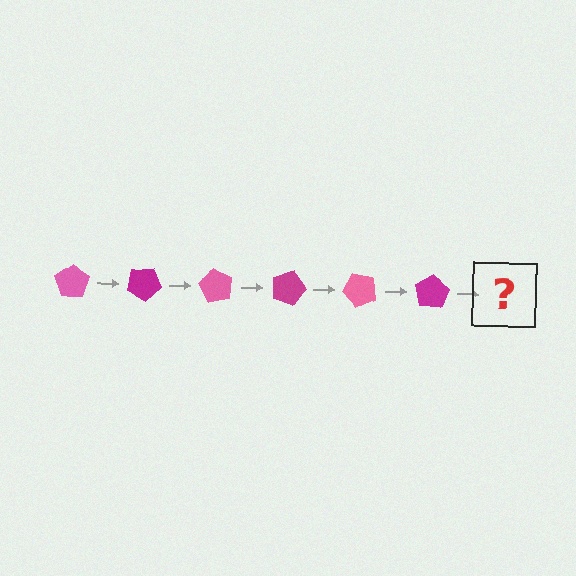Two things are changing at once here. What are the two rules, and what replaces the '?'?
The two rules are that it rotates 30 degrees each step and the color cycles through pink and magenta. The '?' should be a pink pentagon, rotated 180 degrees from the start.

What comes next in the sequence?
The next element should be a pink pentagon, rotated 180 degrees from the start.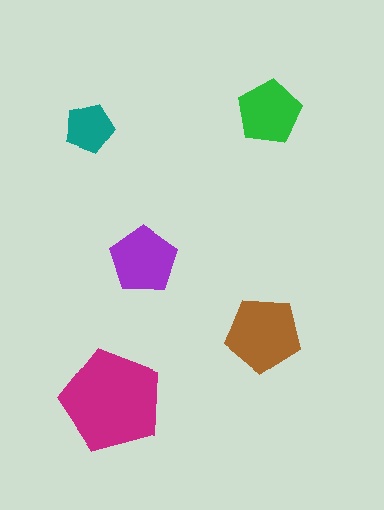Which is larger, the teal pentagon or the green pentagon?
The green one.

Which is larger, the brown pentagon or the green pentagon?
The brown one.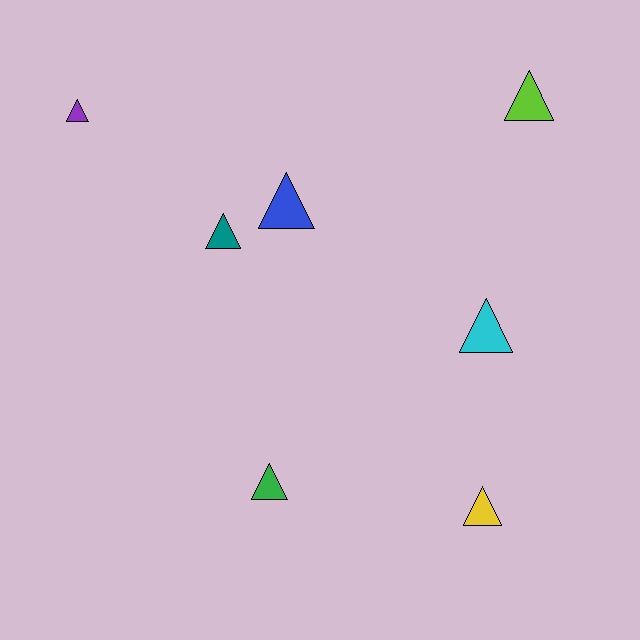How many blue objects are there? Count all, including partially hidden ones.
There is 1 blue object.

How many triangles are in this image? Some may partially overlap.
There are 7 triangles.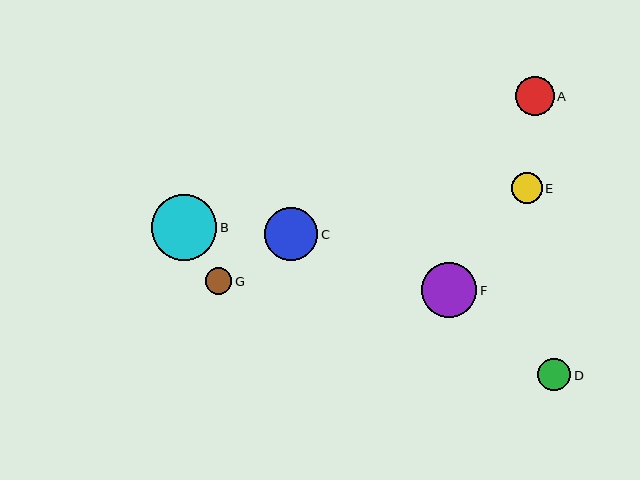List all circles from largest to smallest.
From largest to smallest: B, F, C, A, D, E, G.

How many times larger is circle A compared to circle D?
Circle A is approximately 1.2 times the size of circle D.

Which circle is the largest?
Circle B is the largest with a size of approximately 66 pixels.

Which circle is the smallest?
Circle G is the smallest with a size of approximately 27 pixels.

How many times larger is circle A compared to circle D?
Circle A is approximately 1.2 times the size of circle D.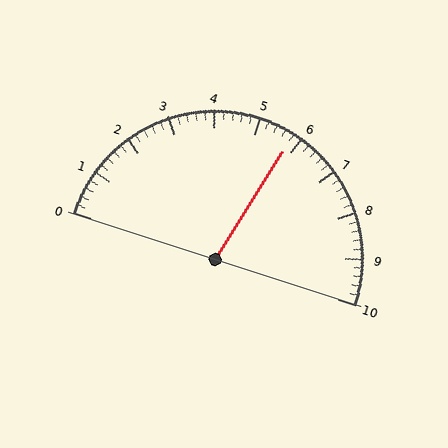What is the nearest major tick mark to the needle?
The nearest major tick mark is 6.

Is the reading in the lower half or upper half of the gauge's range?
The reading is in the upper half of the range (0 to 10).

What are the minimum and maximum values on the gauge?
The gauge ranges from 0 to 10.